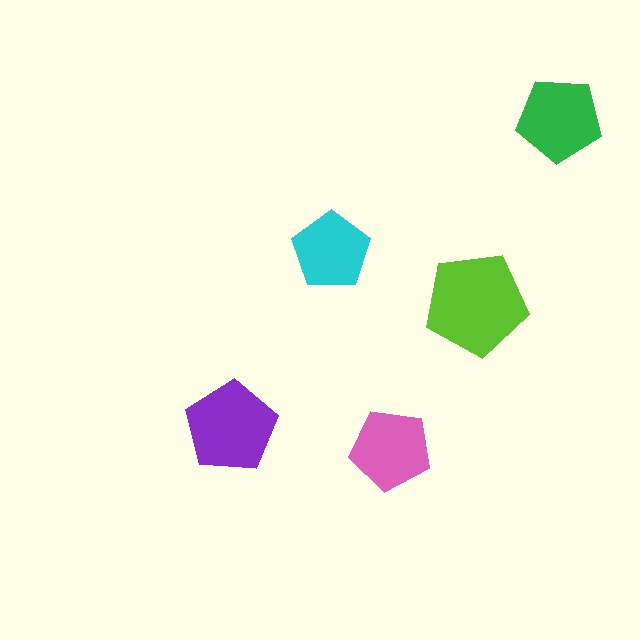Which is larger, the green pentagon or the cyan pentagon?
The green one.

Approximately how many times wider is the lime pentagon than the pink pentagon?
About 1.5 times wider.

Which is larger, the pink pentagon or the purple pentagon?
The purple one.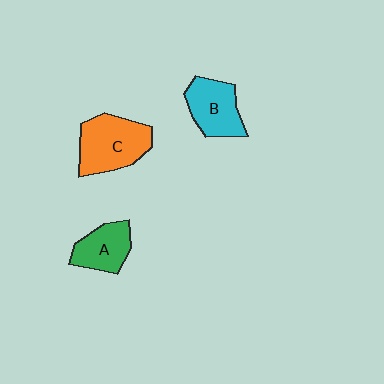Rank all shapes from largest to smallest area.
From largest to smallest: C (orange), B (cyan), A (green).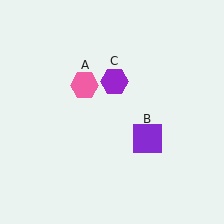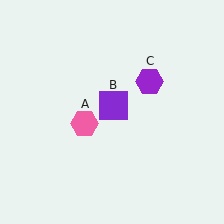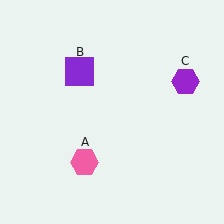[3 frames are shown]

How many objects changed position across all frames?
3 objects changed position: pink hexagon (object A), purple square (object B), purple hexagon (object C).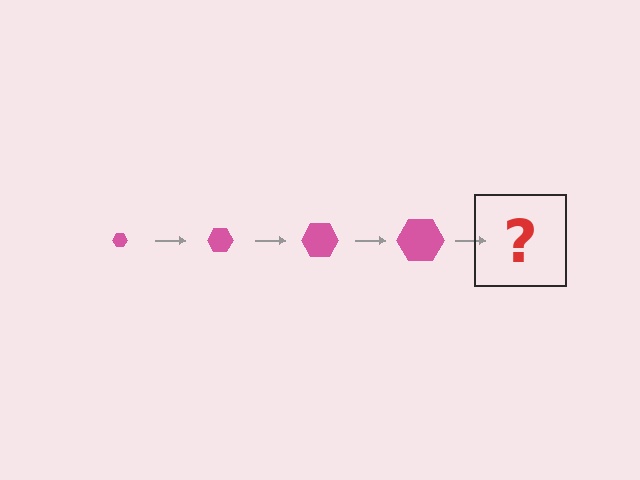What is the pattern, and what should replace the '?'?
The pattern is that the hexagon gets progressively larger each step. The '?' should be a pink hexagon, larger than the previous one.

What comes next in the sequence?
The next element should be a pink hexagon, larger than the previous one.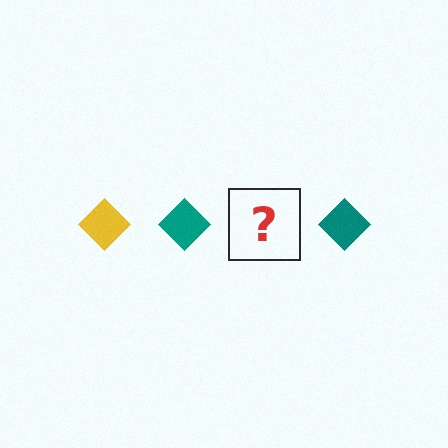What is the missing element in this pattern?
The missing element is a yellow diamond.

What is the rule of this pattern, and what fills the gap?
The rule is that the pattern cycles through yellow, teal diamonds. The gap should be filled with a yellow diamond.